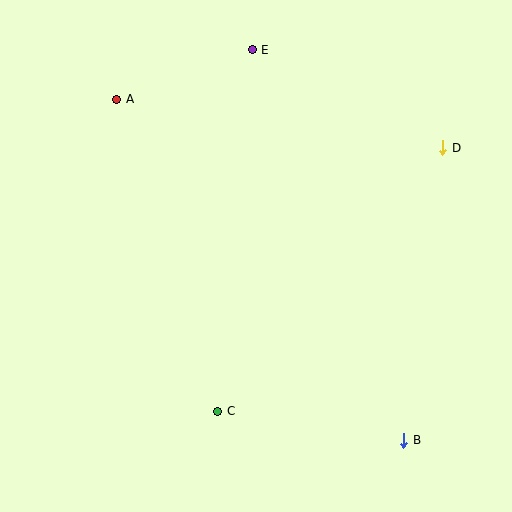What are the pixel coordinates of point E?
Point E is at (252, 50).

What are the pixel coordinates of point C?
Point C is at (218, 412).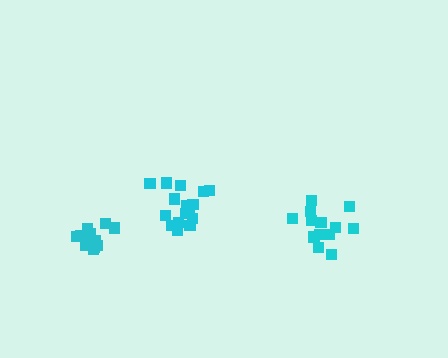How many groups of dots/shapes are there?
There are 3 groups.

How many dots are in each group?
Group 1: 13 dots, Group 2: 16 dots, Group 3: 12 dots (41 total).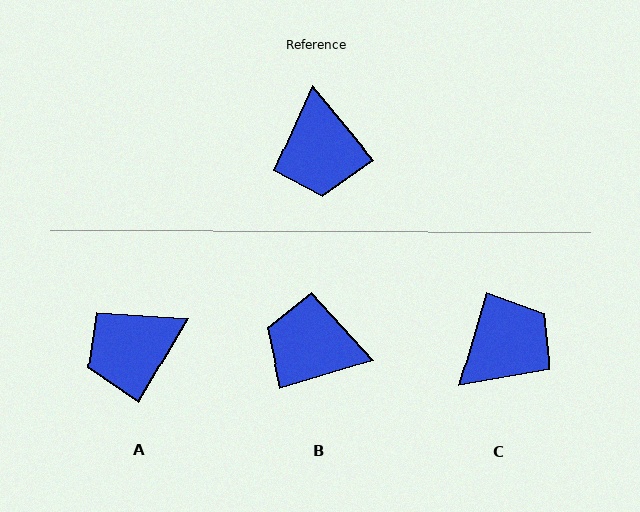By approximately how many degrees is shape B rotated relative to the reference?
Approximately 113 degrees clockwise.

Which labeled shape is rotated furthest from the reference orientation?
C, about 124 degrees away.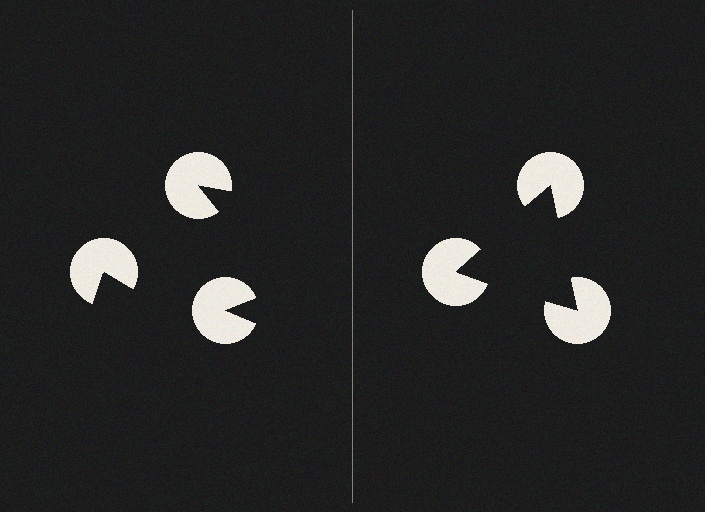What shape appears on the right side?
An illusory triangle.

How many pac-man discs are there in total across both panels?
6 — 3 on each side.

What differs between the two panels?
The pac-man discs are positioned identically on both sides; only the wedge orientations differ. On the right they align to a triangle; on the left they are misaligned.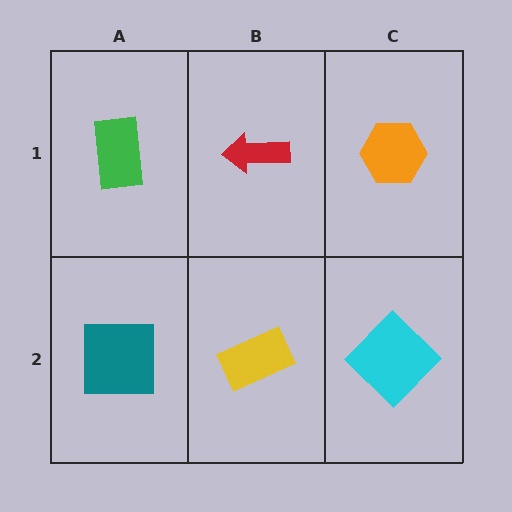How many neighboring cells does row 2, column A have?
2.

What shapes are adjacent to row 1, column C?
A cyan diamond (row 2, column C), a red arrow (row 1, column B).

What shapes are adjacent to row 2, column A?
A green rectangle (row 1, column A), a yellow rectangle (row 2, column B).